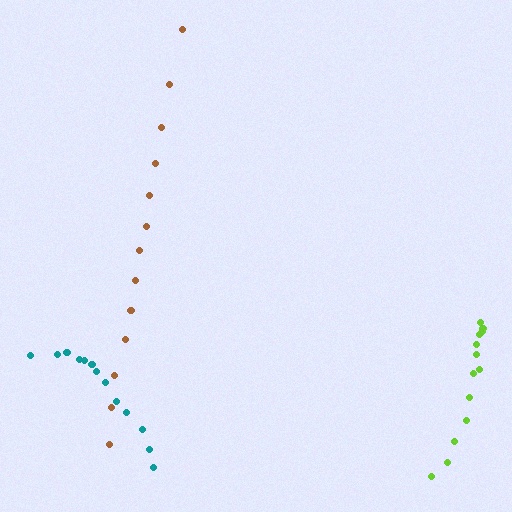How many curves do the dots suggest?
There are 3 distinct paths.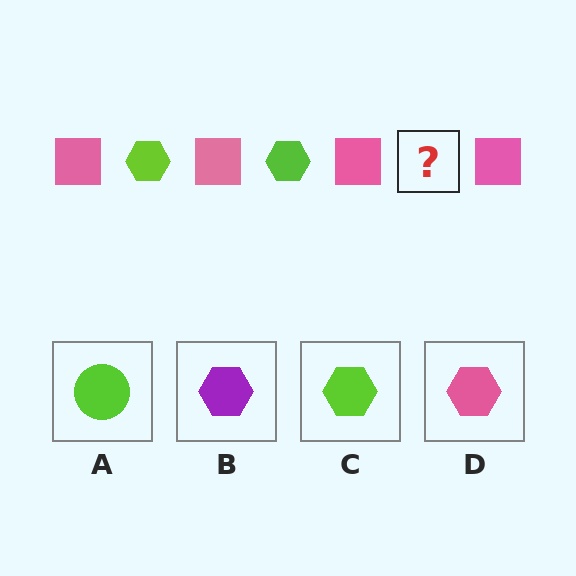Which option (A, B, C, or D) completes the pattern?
C.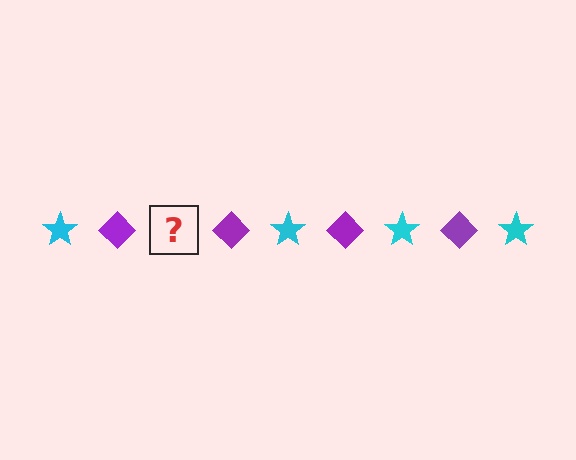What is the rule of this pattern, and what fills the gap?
The rule is that the pattern alternates between cyan star and purple diamond. The gap should be filled with a cyan star.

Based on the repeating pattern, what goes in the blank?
The blank should be a cyan star.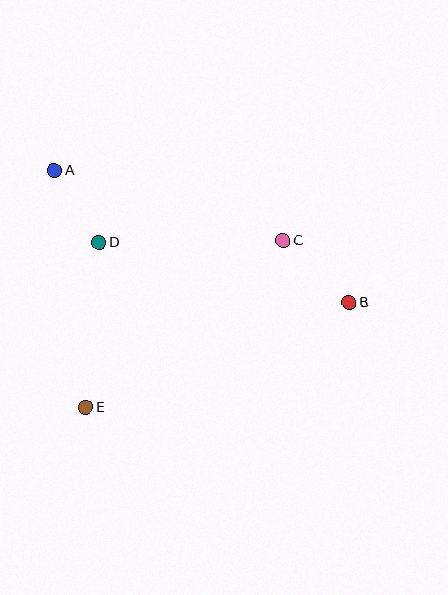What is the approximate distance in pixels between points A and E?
The distance between A and E is approximately 239 pixels.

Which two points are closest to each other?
Points A and D are closest to each other.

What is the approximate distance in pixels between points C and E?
The distance between C and E is approximately 258 pixels.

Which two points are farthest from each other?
Points A and B are farthest from each other.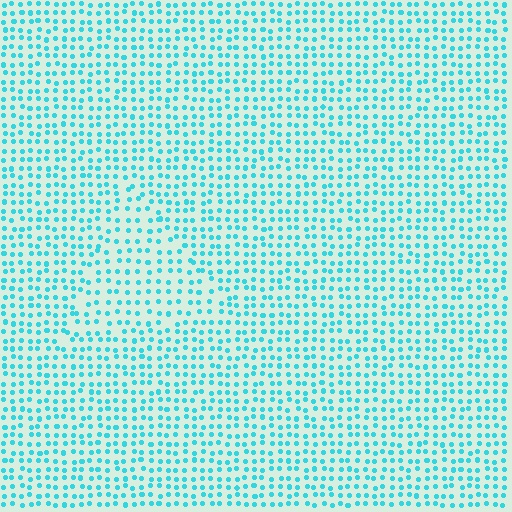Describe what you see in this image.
The image contains small cyan elements arranged at two different densities. A triangle-shaped region is visible where the elements are less densely packed than the surrounding area.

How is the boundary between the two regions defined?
The boundary is defined by a change in element density (approximately 1.4x ratio). All elements are the same color, size, and shape.